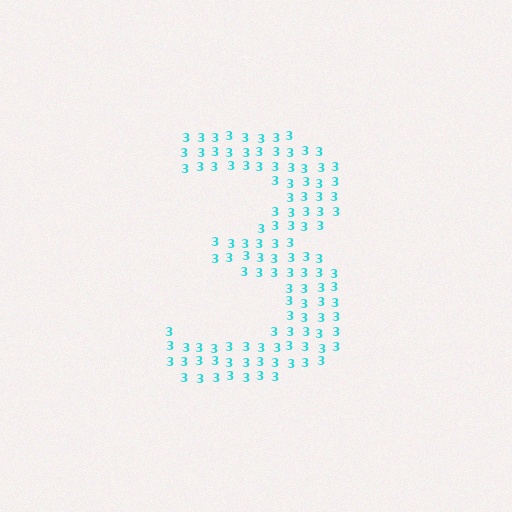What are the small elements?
The small elements are digit 3's.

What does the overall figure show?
The overall figure shows the digit 3.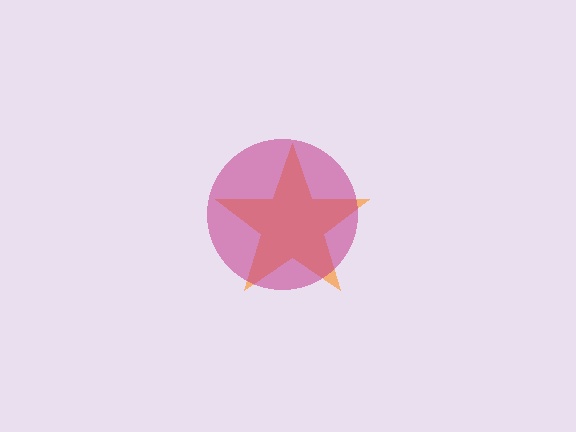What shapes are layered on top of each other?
The layered shapes are: an orange star, a magenta circle.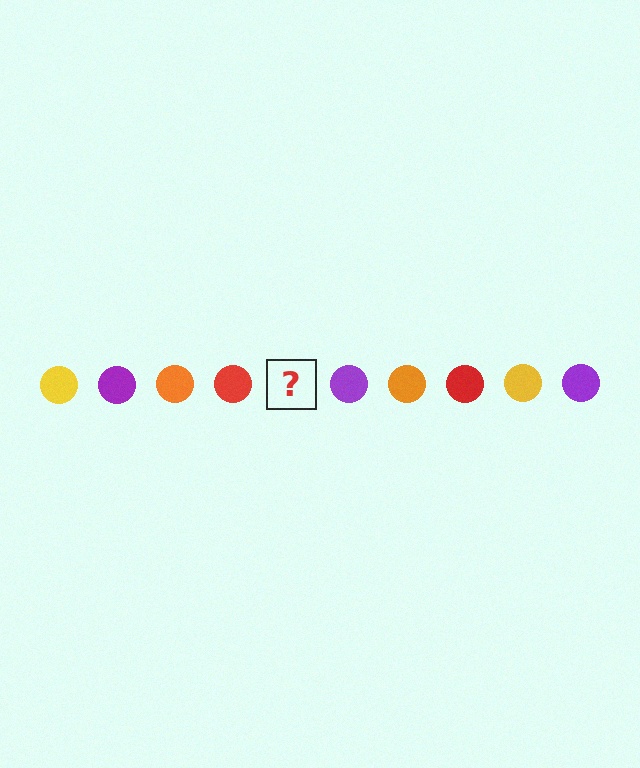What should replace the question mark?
The question mark should be replaced with a yellow circle.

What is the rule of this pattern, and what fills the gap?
The rule is that the pattern cycles through yellow, purple, orange, red circles. The gap should be filled with a yellow circle.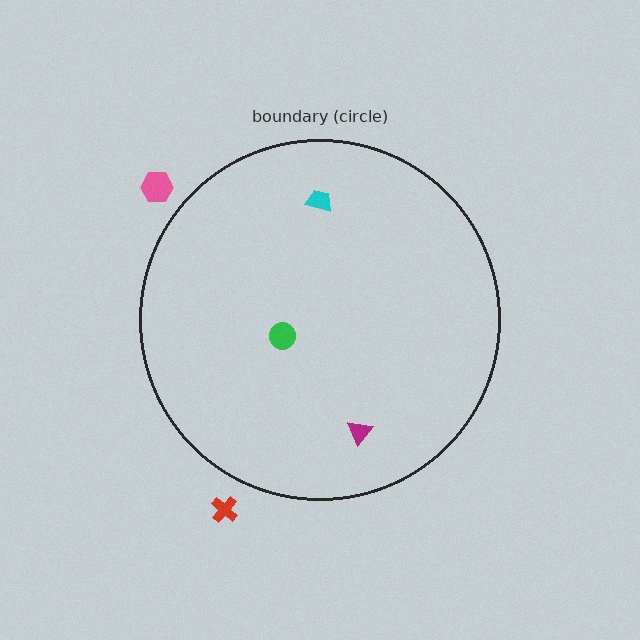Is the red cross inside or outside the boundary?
Outside.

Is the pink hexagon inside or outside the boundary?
Outside.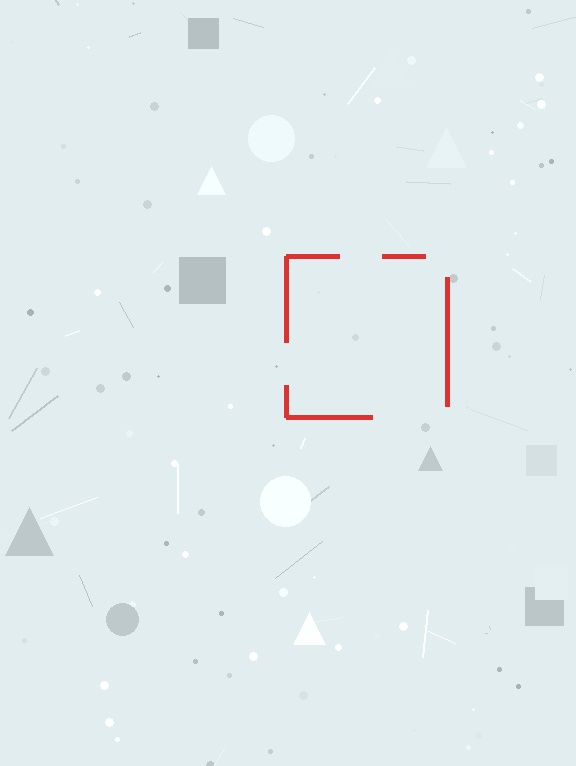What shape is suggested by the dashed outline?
The dashed outline suggests a square.